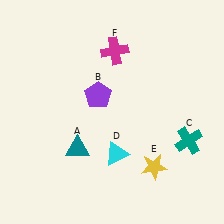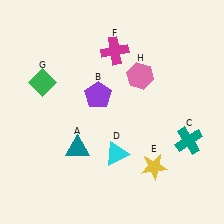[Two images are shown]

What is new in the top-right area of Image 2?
A pink hexagon (H) was added in the top-right area of Image 2.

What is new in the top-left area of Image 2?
A green diamond (G) was added in the top-left area of Image 2.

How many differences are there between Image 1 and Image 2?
There are 2 differences between the two images.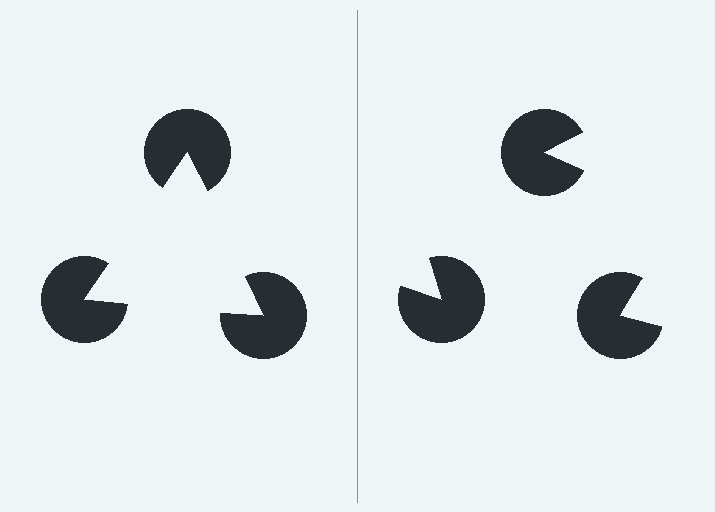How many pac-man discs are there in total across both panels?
6 — 3 on each side.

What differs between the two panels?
The pac-man discs are positioned identically on both sides; only the wedge orientations differ. On the left they align to a triangle; on the right they are misaligned.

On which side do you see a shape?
An illusory triangle appears on the left side. On the right side the wedge cuts are rotated, so no coherent shape forms.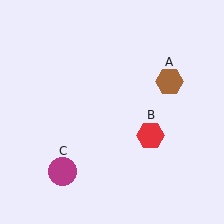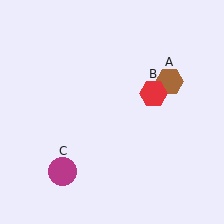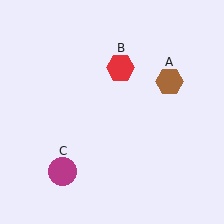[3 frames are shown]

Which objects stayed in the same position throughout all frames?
Brown hexagon (object A) and magenta circle (object C) remained stationary.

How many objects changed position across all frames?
1 object changed position: red hexagon (object B).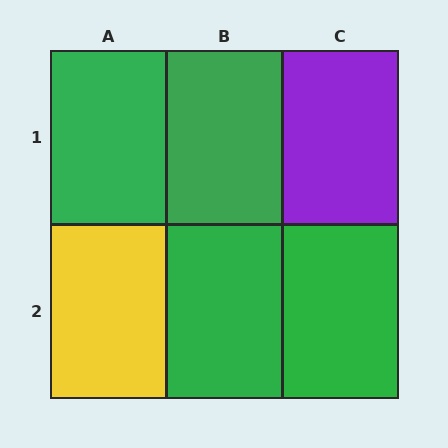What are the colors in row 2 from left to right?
Yellow, green, green.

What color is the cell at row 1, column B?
Green.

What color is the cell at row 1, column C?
Purple.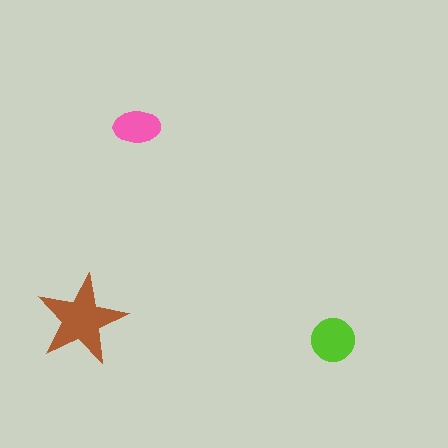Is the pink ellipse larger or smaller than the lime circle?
Smaller.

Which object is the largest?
The brown star.